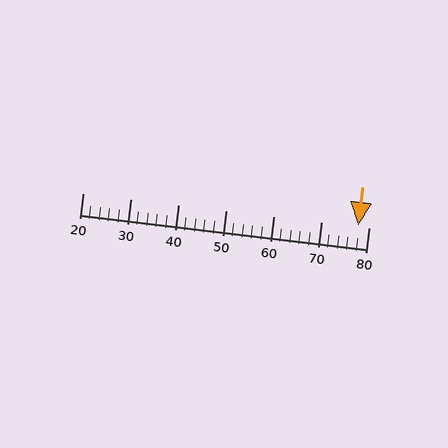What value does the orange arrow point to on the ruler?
The orange arrow points to approximately 78.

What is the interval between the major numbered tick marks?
The major tick marks are spaced 10 units apart.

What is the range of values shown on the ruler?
The ruler shows values from 20 to 80.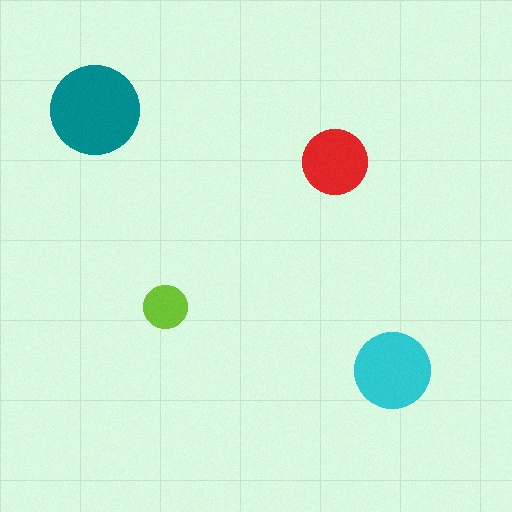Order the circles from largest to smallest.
the teal one, the cyan one, the red one, the lime one.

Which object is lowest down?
The cyan circle is bottommost.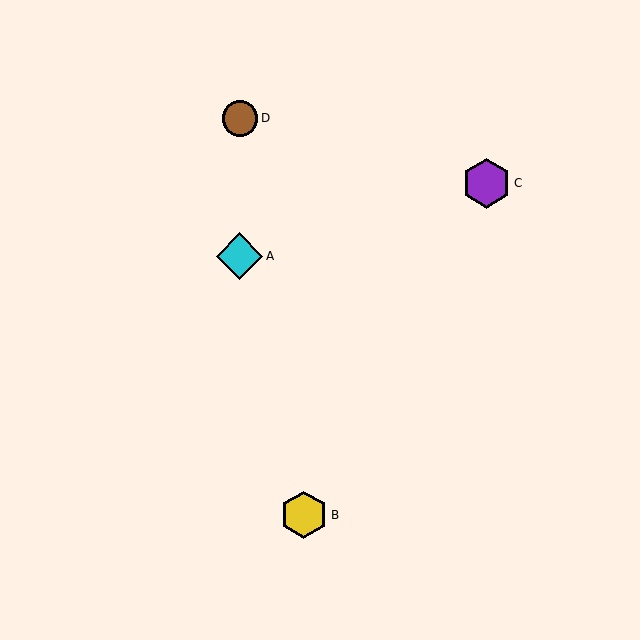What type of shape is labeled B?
Shape B is a yellow hexagon.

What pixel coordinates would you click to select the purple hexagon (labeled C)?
Click at (487, 183) to select the purple hexagon C.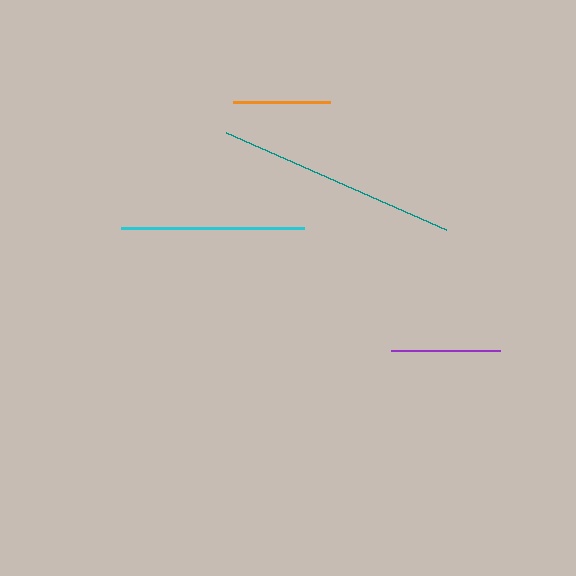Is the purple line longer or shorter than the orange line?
The purple line is longer than the orange line.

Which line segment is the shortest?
The orange line is the shortest at approximately 98 pixels.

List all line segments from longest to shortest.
From longest to shortest: teal, cyan, purple, orange.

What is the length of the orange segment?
The orange segment is approximately 98 pixels long.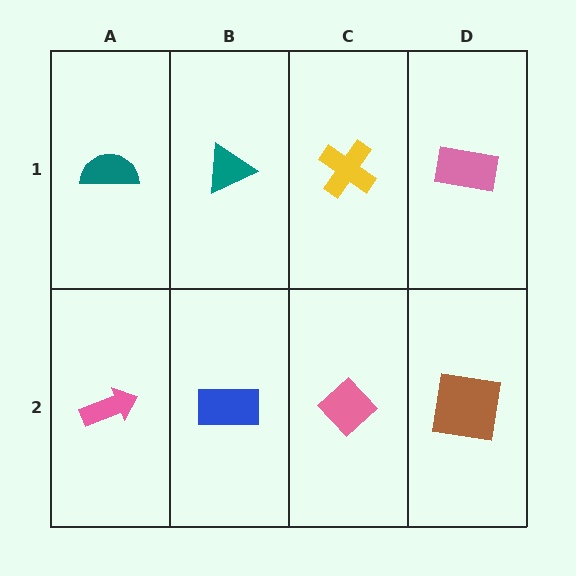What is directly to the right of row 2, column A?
A blue rectangle.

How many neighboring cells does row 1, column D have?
2.